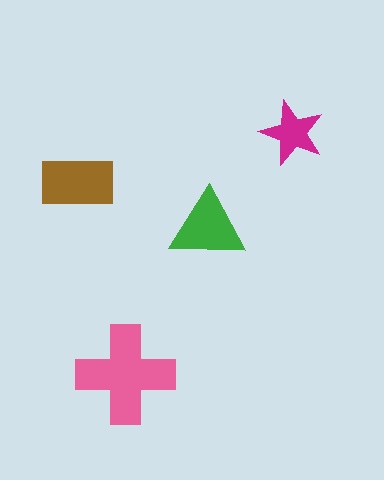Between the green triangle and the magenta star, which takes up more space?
The green triangle.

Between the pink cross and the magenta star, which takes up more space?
The pink cross.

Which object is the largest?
The pink cross.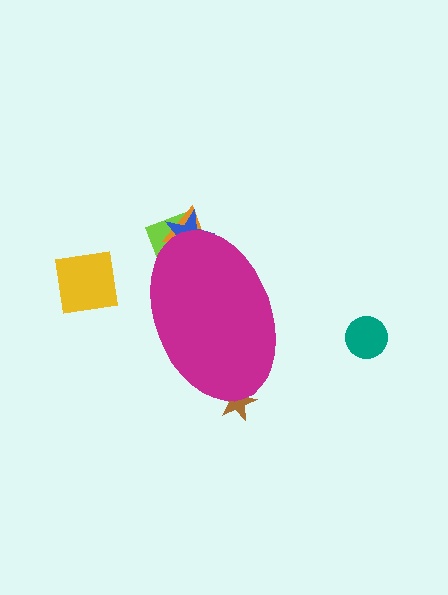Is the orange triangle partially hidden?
Yes, the orange triangle is partially hidden behind the magenta ellipse.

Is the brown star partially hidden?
Yes, the brown star is partially hidden behind the magenta ellipse.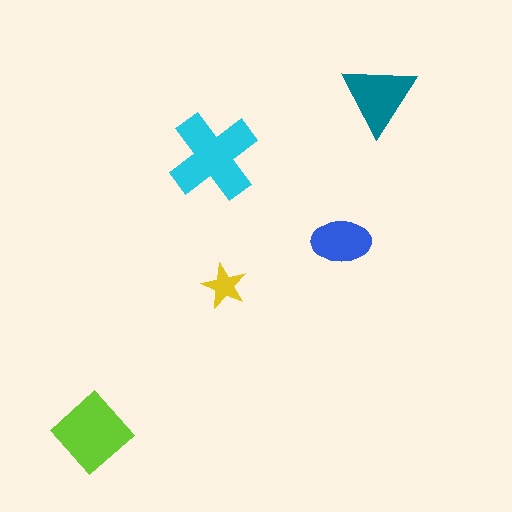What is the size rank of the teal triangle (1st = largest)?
3rd.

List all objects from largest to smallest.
The cyan cross, the lime diamond, the teal triangle, the blue ellipse, the yellow star.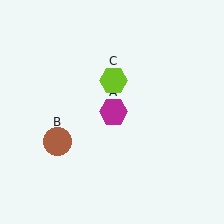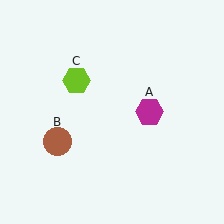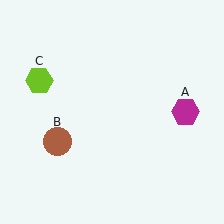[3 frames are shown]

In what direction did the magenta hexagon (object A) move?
The magenta hexagon (object A) moved right.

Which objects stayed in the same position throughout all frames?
Brown circle (object B) remained stationary.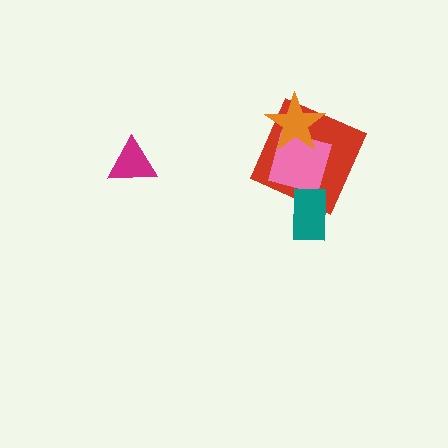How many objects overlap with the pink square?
2 objects overlap with the pink square.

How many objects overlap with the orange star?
2 objects overlap with the orange star.